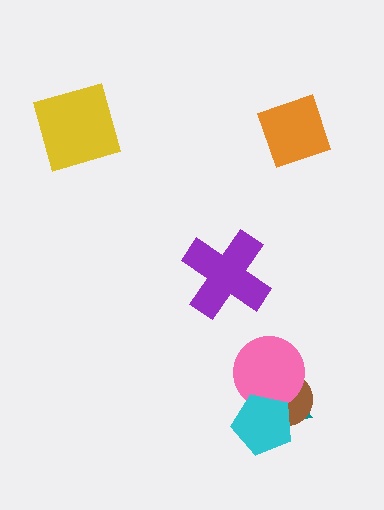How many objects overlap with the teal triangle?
3 objects overlap with the teal triangle.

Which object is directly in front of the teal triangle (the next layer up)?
The brown circle is directly in front of the teal triangle.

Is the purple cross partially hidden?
No, no other shape covers it.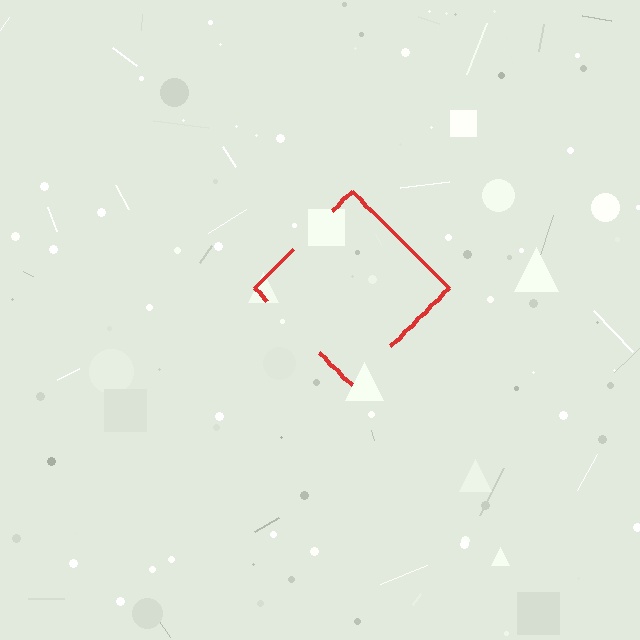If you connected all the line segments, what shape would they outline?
They would outline a diamond.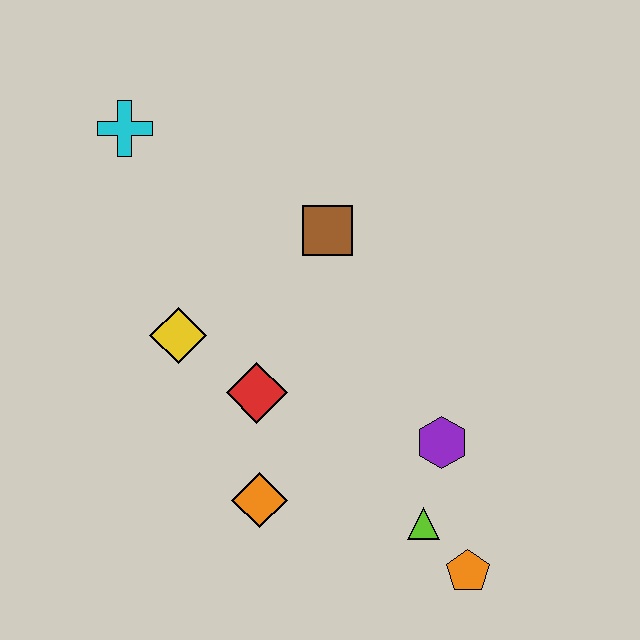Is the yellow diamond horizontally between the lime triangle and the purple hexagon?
No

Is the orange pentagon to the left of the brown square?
No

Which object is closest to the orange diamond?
The red diamond is closest to the orange diamond.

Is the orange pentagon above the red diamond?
No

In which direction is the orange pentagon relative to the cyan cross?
The orange pentagon is below the cyan cross.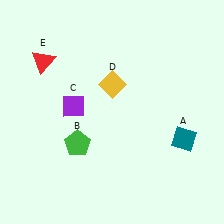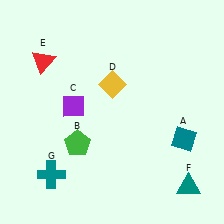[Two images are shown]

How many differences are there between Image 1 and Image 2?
There are 2 differences between the two images.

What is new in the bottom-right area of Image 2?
A teal triangle (F) was added in the bottom-right area of Image 2.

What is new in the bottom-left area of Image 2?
A teal cross (G) was added in the bottom-left area of Image 2.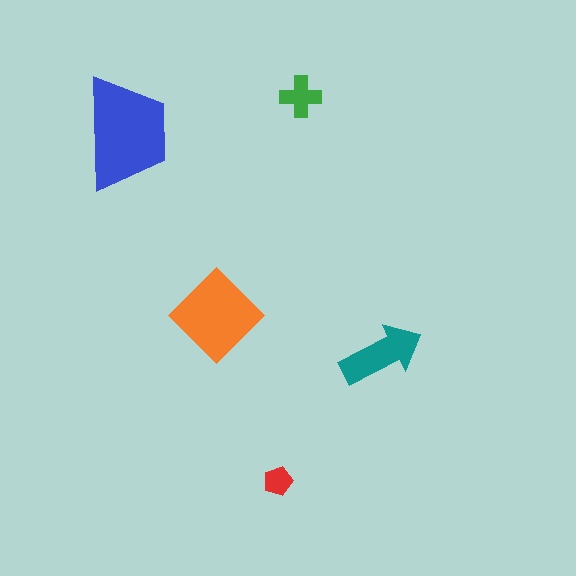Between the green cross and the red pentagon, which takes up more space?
The green cross.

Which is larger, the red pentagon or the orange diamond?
The orange diamond.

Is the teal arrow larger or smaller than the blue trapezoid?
Smaller.